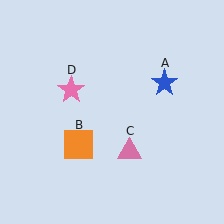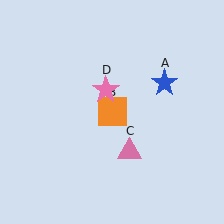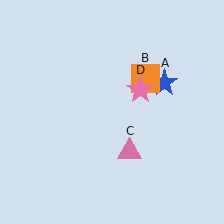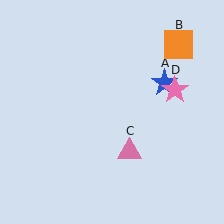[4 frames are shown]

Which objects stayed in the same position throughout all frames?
Blue star (object A) and pink triangle (object C) remained stationary.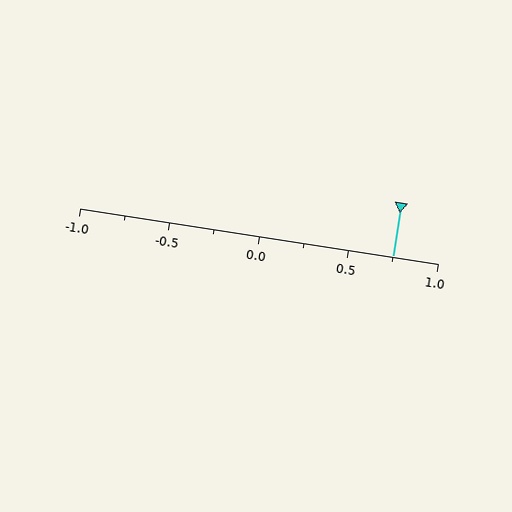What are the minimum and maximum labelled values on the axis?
The axis runs from -1.0 to 1.0.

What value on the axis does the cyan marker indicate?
The marker indicates approximately 0.75.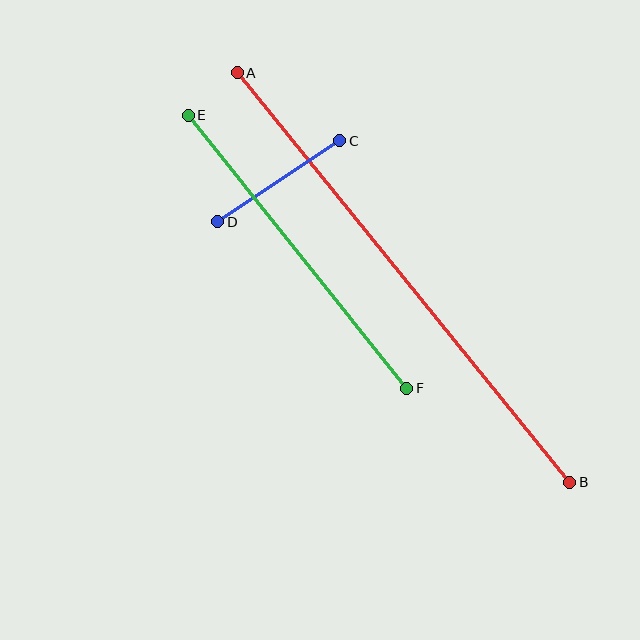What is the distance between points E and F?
The distance is approximately 350 pixels.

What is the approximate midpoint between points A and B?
The midpoint is at approximately (404, 278) pixels.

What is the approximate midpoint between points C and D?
The midpoint is at approximately (279, 181) pixels.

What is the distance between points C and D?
The distance is approximately 147 pixels.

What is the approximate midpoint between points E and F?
The midpoint is at approximately (298, 252) pixels.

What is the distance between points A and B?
The distance is approximately 527 pixels.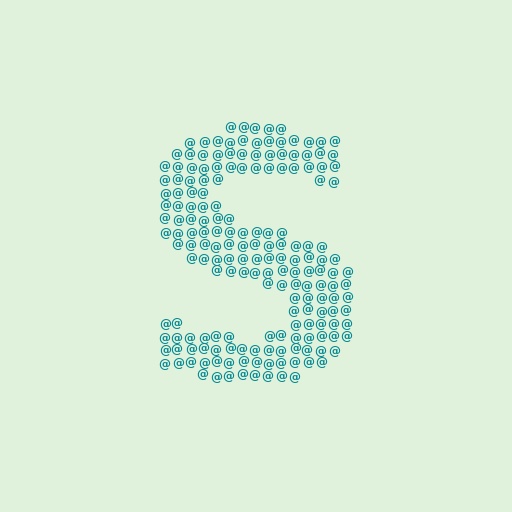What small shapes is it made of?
It is made of small at signs.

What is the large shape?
The large shape is the letter S.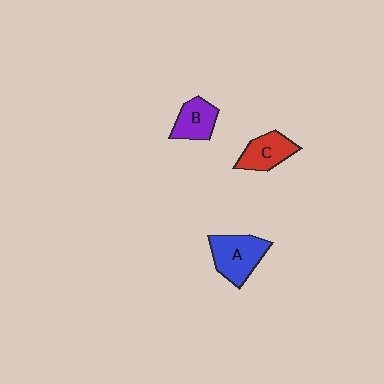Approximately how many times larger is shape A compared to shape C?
Approximately 1.3 times.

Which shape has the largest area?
Shape A (blue).